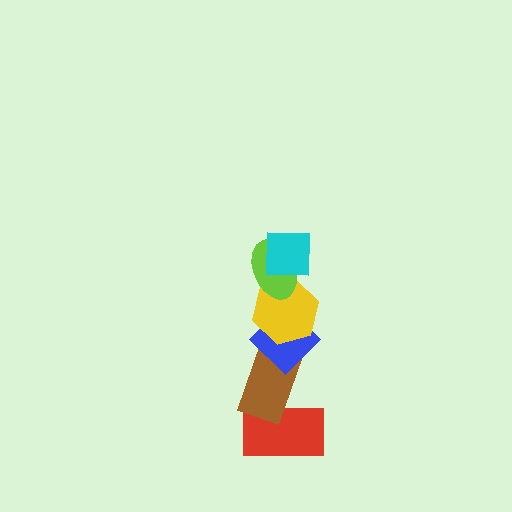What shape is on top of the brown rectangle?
The blue diamond is on top of the brown rectangle.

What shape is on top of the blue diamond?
The yellow hexagon is on top of the blue diamond.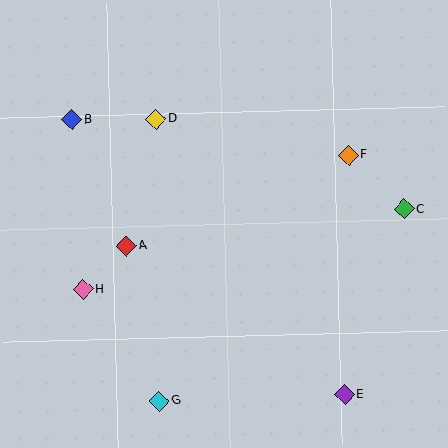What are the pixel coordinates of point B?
Point B is at (72, 120).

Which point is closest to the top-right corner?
Point F is closest to the top-right corner.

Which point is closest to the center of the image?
Point A at (126, 246) is closest to the center.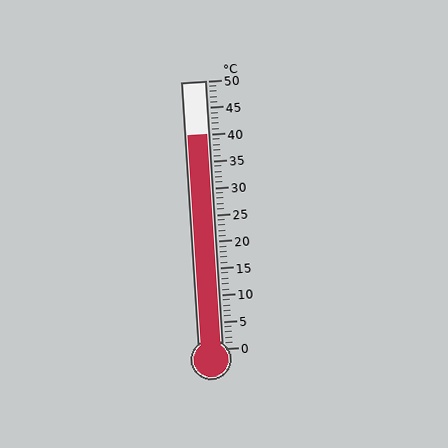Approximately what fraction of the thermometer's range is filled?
The thermometer is filled to approximately 80% of its range.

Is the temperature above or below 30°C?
The temperature is above 30°C.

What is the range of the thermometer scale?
The thermometer scale ranges from 0°C to 50°C.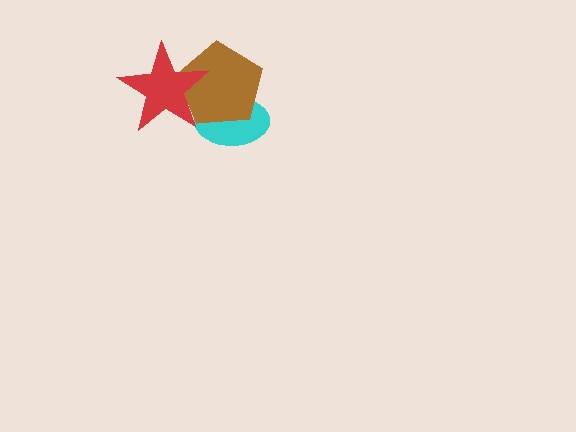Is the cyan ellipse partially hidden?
Yes, it is partially covered by another shape.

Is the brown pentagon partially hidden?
Yes, it is partially covered by another shape.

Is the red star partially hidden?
No, no other shape covers it.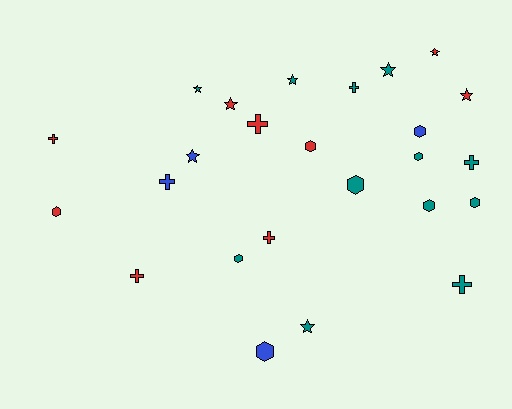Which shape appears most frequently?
Hexagon, with 9 objects.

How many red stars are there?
There are 3 red stars.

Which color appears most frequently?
Teal, with 12 objects.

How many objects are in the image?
There are 25 objects.